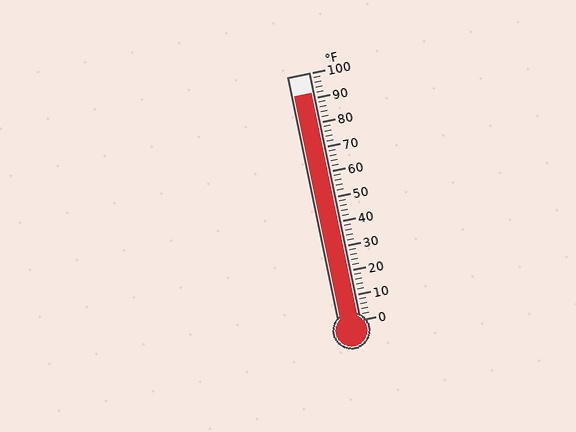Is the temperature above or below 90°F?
The temperature is above 90°F.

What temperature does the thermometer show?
The thermometer shows approximately 92°F.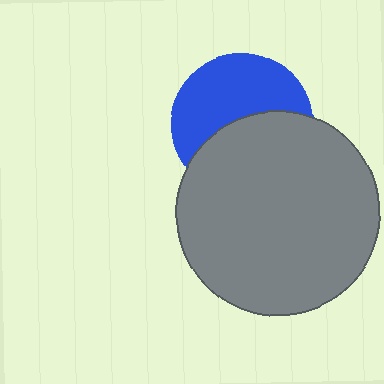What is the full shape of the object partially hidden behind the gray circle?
The partially hidden object is a blue circle.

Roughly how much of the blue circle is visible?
About half of it is visible (roughly 52%).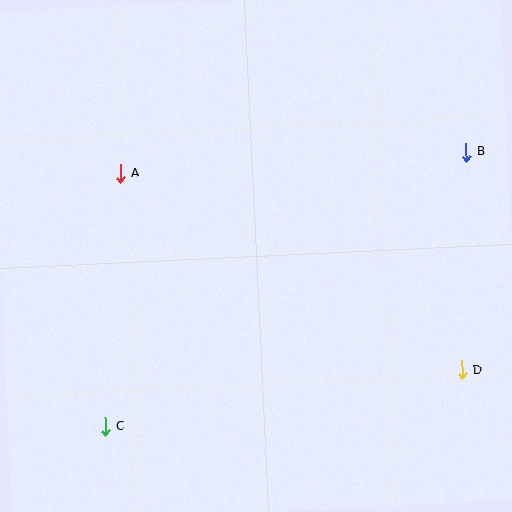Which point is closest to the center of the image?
Point A at (120, 174) is closest to the center.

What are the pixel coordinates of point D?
Point D is at (462, 370).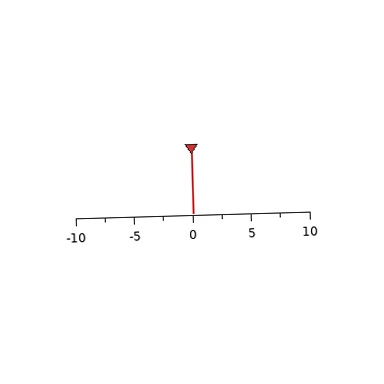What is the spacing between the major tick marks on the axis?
The major ticks are spaced 5 apart.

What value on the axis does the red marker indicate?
The marker indicates approximately 0.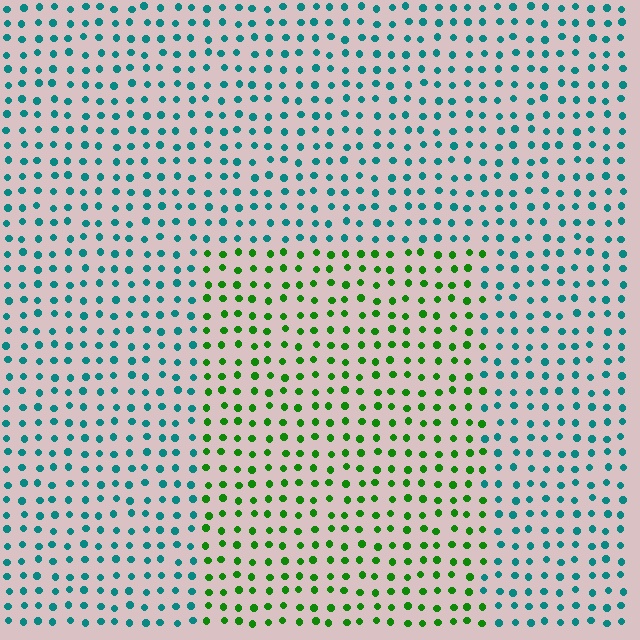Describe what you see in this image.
The image is filled with small teal elements in a uniform arrangement. A rectangle-shaped region is visible where the elements are tinted to a slightly different hue, forming a subtle color boundary.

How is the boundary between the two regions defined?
The boundary is defined purely by a slight shift in hue (about 60 degrees). Spacing, size, and orientation are identical on both sides.